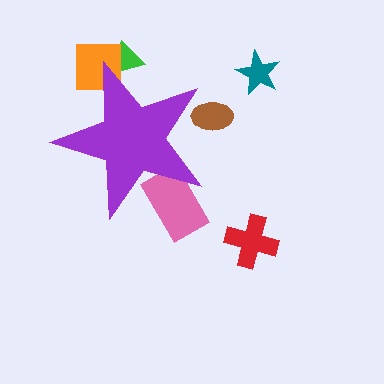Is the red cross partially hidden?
No, the red cross is fully visible.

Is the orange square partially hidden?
Yes, the orange square is partially hidden behind the purple star.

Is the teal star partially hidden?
No, the teal star is fully visible.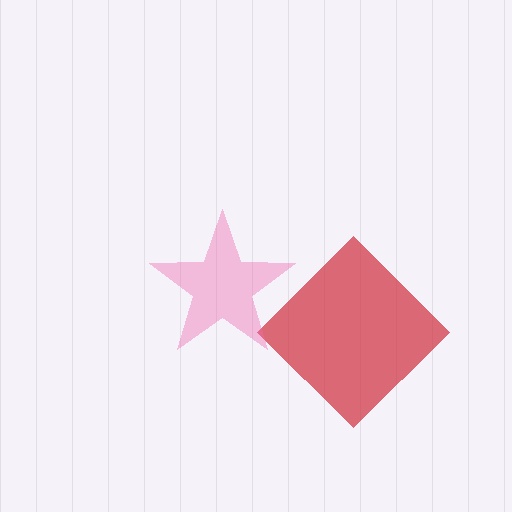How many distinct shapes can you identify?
There are 2 distinct shapes: a red diamond, a pink star.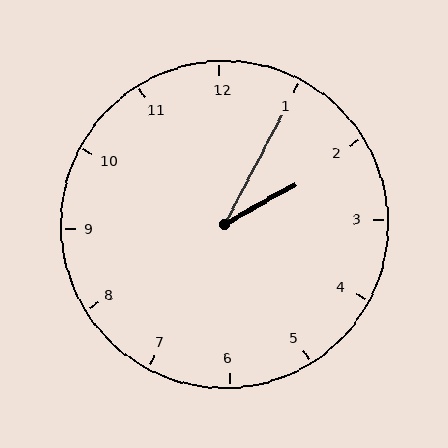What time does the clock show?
2:05.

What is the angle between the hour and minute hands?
Approximately 32 degrees.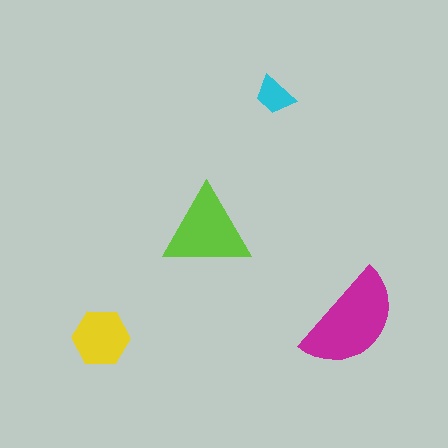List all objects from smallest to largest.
The cyan trapezoid, the yellow hexagon, the lime triangle, the magenta semicircle.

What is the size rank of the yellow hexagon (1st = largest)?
3rd.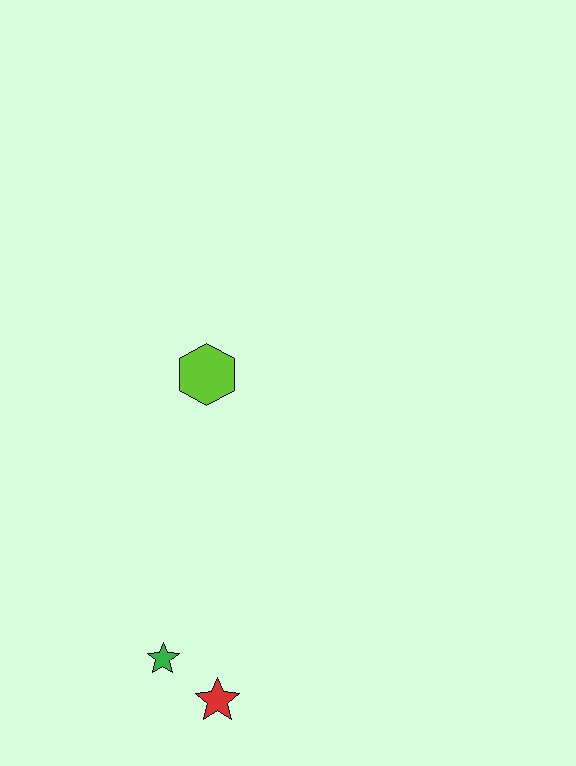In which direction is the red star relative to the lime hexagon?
The red star is below the lime hexagon.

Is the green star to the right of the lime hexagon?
No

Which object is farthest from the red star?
The lime hexagon is farthest from the red star.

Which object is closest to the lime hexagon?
The green star is closest to the lime hexagon.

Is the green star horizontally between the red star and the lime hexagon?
No